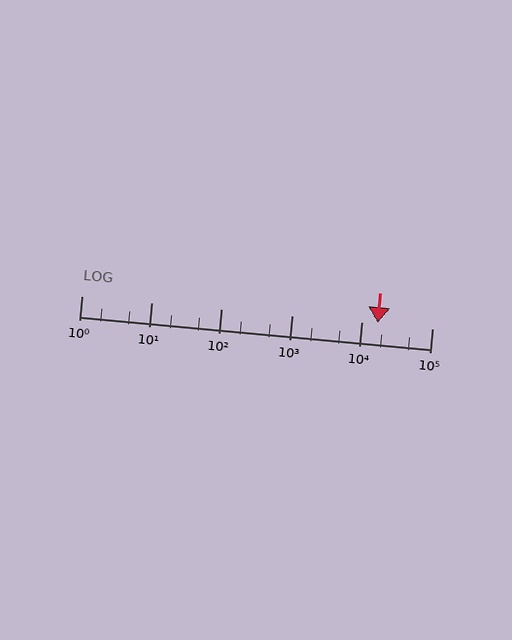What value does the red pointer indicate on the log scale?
The pointer indicates approximately 17000.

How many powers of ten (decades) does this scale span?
The scale spans 5 decades, from 1 to 100000.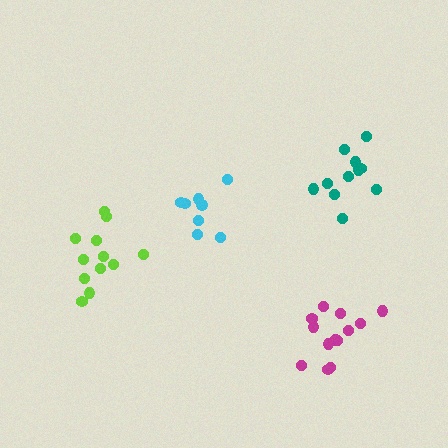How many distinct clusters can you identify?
There are 4 distinct clusters.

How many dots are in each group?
Group 1: 8 dots, Group 2: 11 dots, Group 3: 12 dots, Group 4: 14 dots (45 total).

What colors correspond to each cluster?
The clusters are colored: cyan, teal, lime, magenta.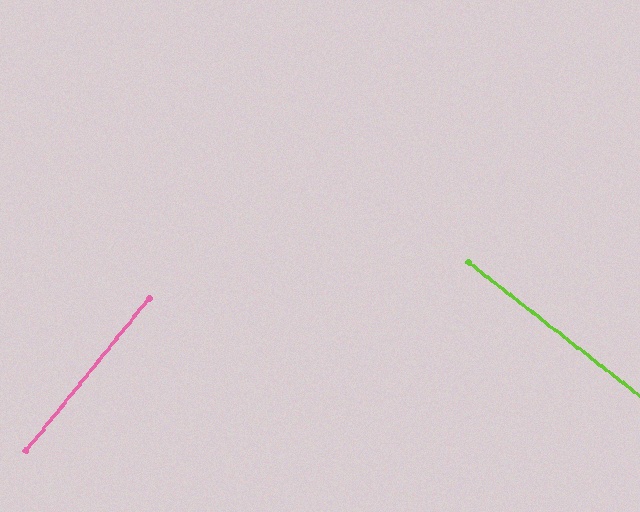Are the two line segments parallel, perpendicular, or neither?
Perpendicular — they meet at approximately 89°.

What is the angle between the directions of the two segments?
Approximately 89 degrees.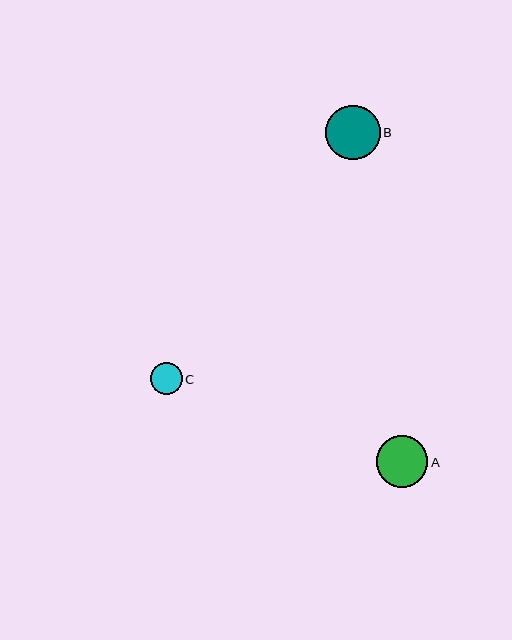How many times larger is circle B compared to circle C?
Circle B is approximately 1.7 times the size of circle C.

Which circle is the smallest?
Circle C is the smallest with a size of approximately 32 pixels.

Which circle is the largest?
Circle B is the largest with a size of approximately 54 pixels.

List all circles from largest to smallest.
From largest to smallest: B, A, C.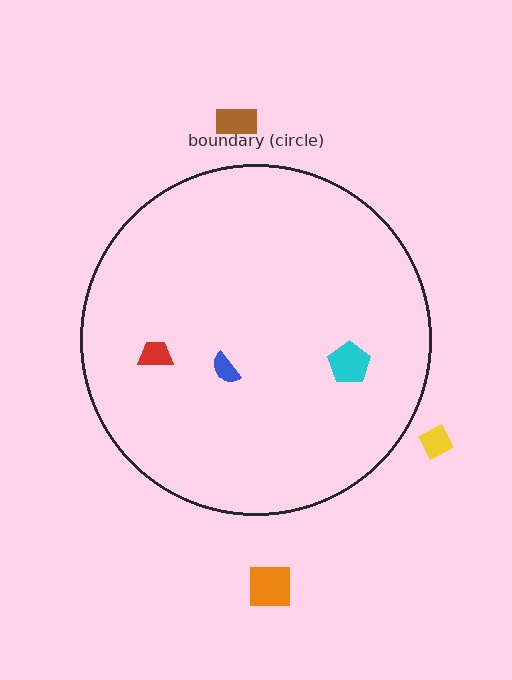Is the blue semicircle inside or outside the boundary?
Inside.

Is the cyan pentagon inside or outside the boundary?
Inside.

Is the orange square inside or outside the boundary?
Outside.